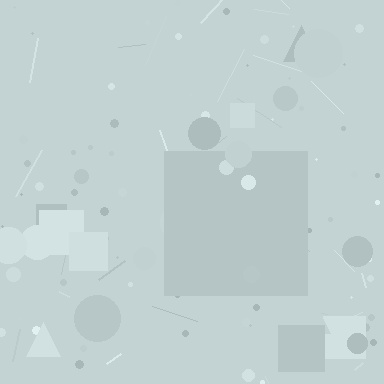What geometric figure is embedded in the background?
A square is embedded in the background.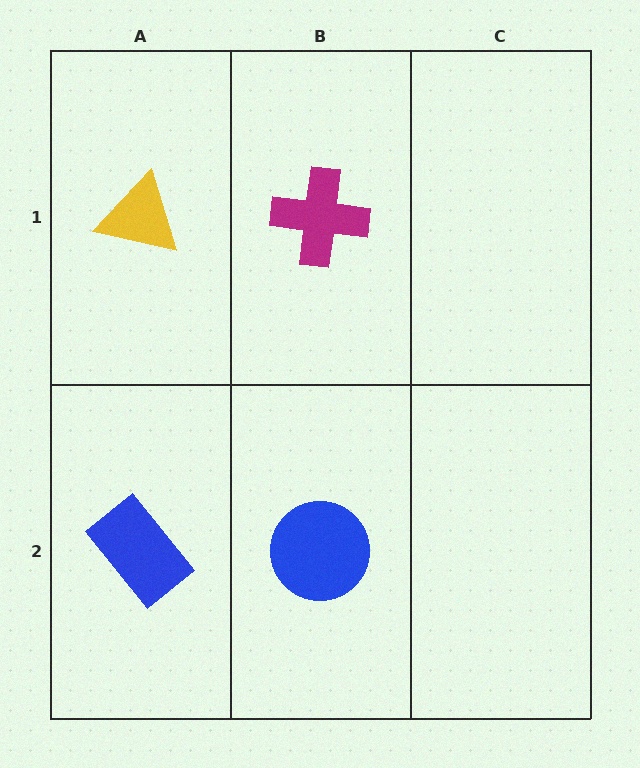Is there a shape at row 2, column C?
No, that cell is empty.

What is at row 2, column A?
A blue rectangle.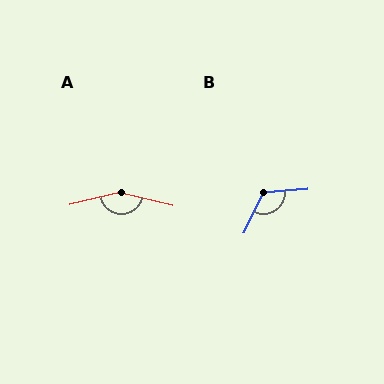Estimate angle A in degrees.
Approximately 152 degrees.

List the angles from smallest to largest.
B (120°), A (152°).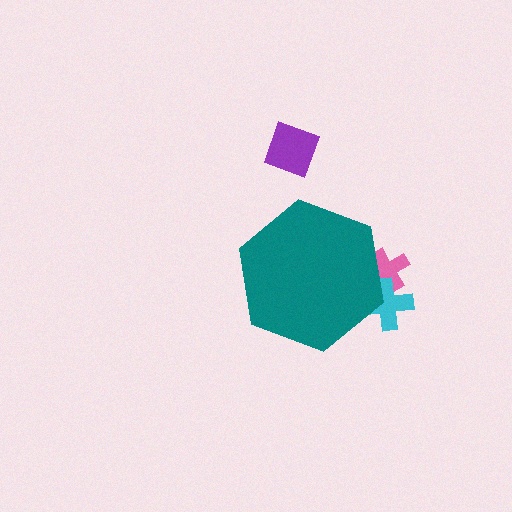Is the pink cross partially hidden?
Yes, the pink cross is partially hidden behind the teal hexagon.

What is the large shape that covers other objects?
A teal hexagon.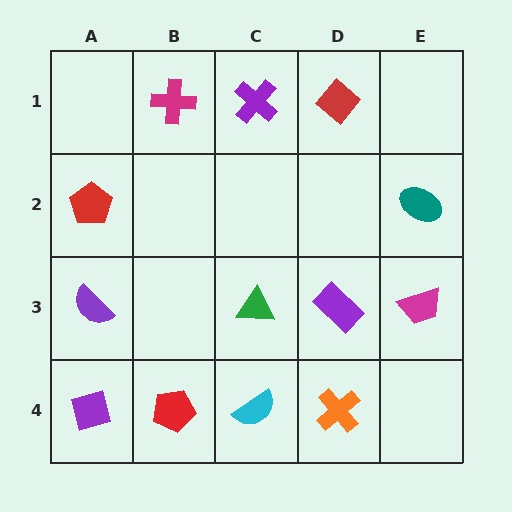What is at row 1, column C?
A purple cross.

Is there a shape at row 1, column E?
No, that cell is empty.